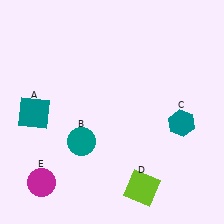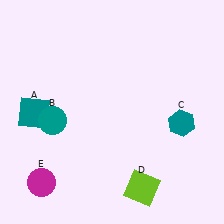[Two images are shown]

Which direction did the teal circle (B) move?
The teal circle (B) moved left.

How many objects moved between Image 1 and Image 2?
1 object moved between the two images.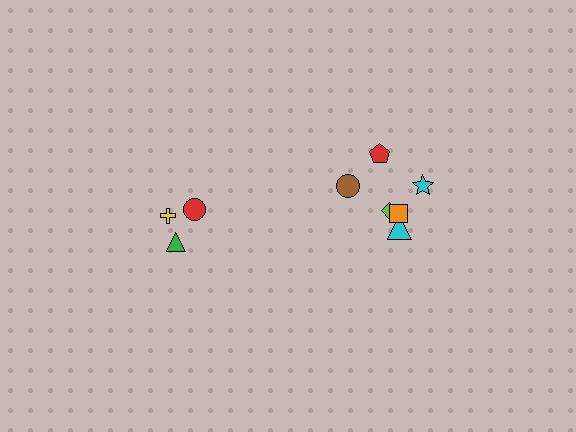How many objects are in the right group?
There are 6 objects.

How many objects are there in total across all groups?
There are 9 objects.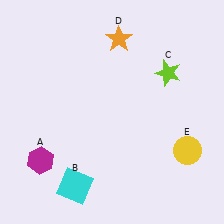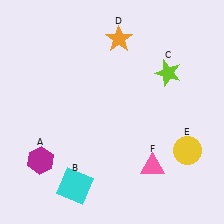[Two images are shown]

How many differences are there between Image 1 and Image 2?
There is 1 difference between the two images.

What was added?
A pink triangle (F) was added in Image 2.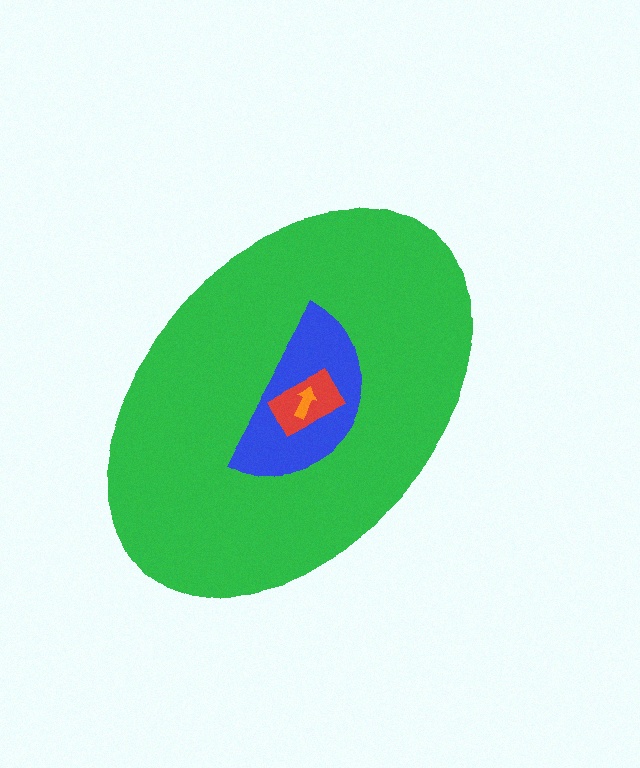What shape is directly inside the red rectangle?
The orange arrow.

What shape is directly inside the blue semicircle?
The red rectangle.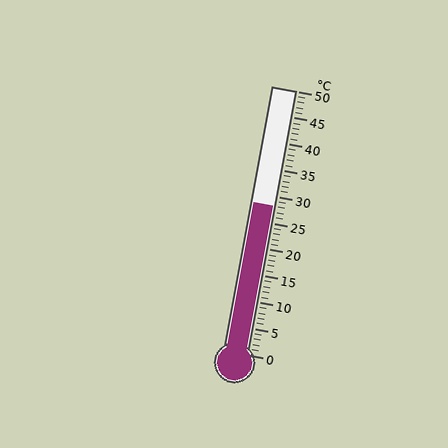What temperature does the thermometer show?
The thermometer shows approximately 28°C.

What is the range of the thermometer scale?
The thermometer scale ranges from 0°C to 50°C.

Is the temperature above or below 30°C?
The temperature is below 30°C.